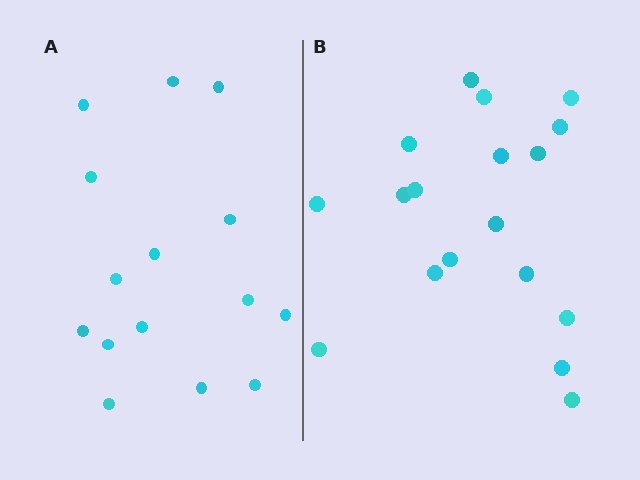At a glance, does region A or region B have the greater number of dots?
Region B (the right region) has more dots.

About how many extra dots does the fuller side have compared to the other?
Region B has just a few more — roughly 2 or 3 more dots than region A.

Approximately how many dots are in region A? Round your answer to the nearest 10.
About 20 dots. (The exact count is 15, which rounds to 20.)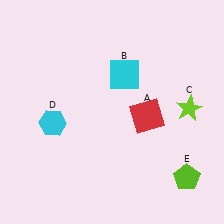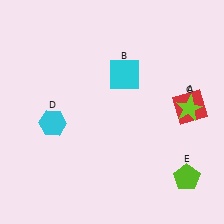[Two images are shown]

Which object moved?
The red square (A) moved right.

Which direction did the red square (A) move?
The red square (A) moved right.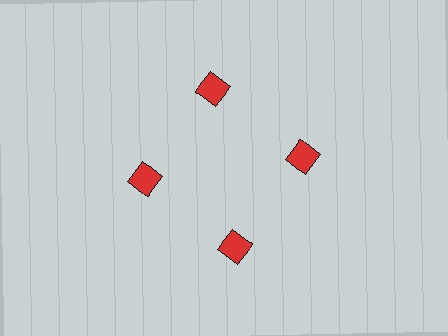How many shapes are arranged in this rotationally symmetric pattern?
There are 4 shapes, arranged in 4 groups of 1.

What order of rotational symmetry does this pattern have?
This pattern has 4-fold rotational symmetry.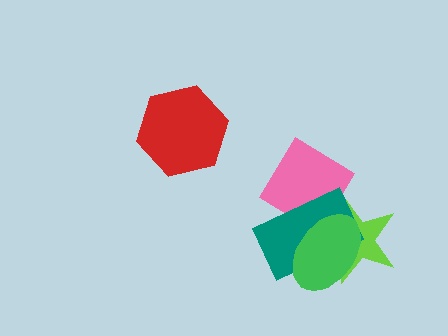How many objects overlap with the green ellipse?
3 objects overlap with the green ellipse.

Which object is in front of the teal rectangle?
The green ellipse is in front of the teal rectangle.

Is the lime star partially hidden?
Yes, it is partially covered by another shape.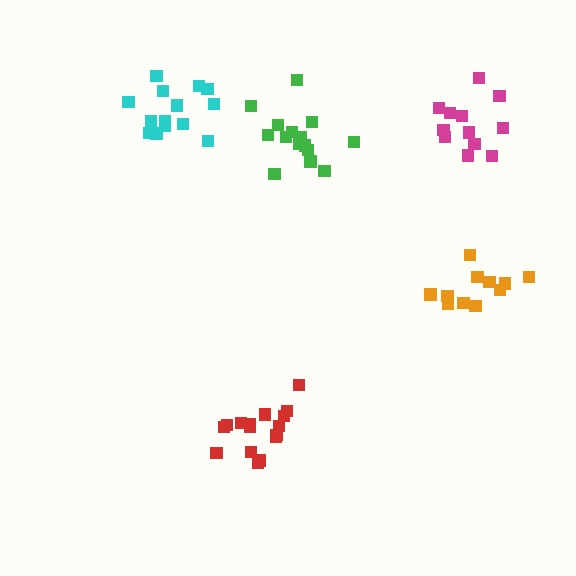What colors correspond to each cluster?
The clusters are colored: red, orange, cyan, green, magenta.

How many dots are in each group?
Group 1: 16 dots, Group 2: 13 dots, Group 3: 14 dots, Group 4: 15 dots, Group 5: 12 dots (70 total).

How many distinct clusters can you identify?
There are 5 distinct clusters.